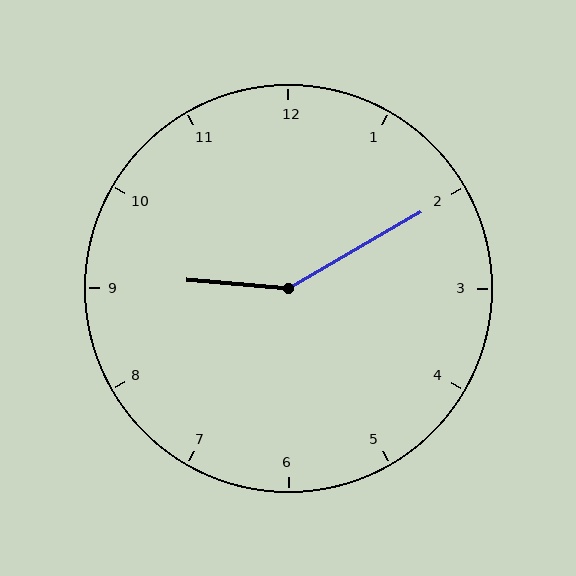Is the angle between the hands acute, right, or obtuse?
It is obtuse.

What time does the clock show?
9:10.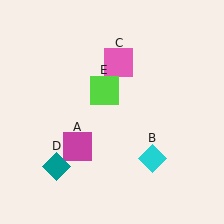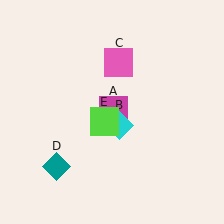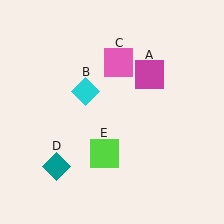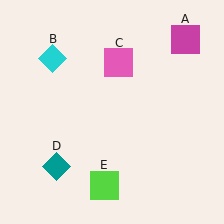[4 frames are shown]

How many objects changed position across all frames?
3 objects changed position: magenta square (object A), cyan diamond (object B), lime square (object E).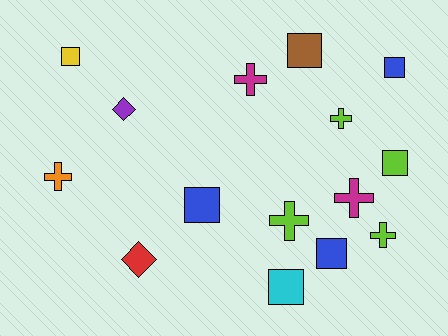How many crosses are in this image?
There are 6 crosses.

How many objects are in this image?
There are 15 objects.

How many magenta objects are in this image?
There are 2 magenta objects.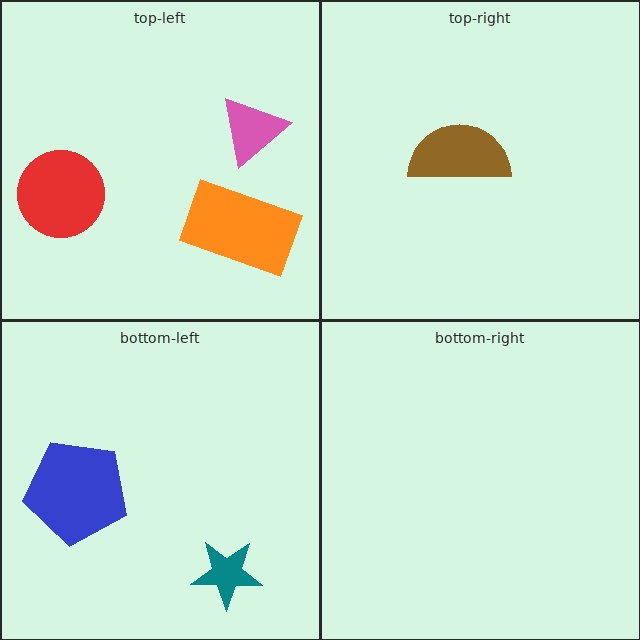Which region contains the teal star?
The bottom-left region.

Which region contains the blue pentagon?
The bottom-left region.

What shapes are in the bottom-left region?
The blue pentagon, the teal star.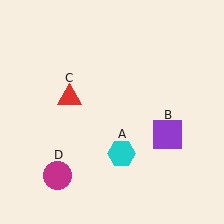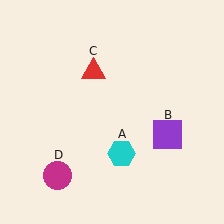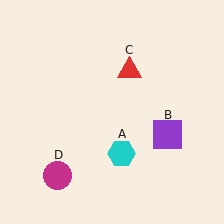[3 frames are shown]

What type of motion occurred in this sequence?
The red triangle (object C) rotated clockwise around the center of the scene.